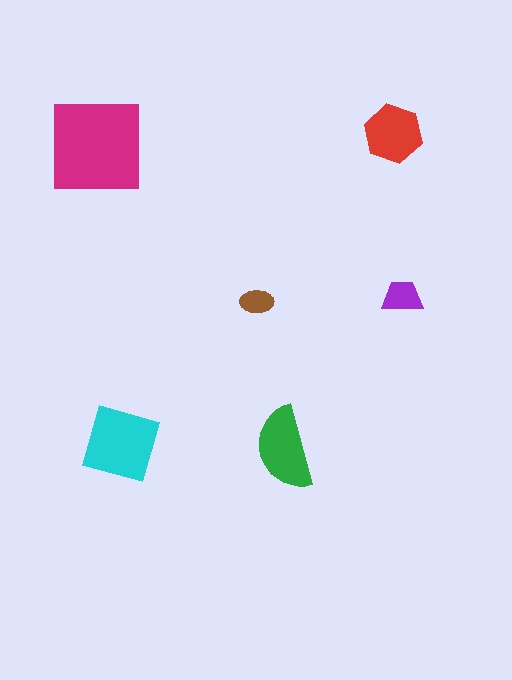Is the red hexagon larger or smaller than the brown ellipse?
Larger.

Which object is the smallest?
The brown ellipse.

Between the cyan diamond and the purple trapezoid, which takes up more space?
The cyan diamond.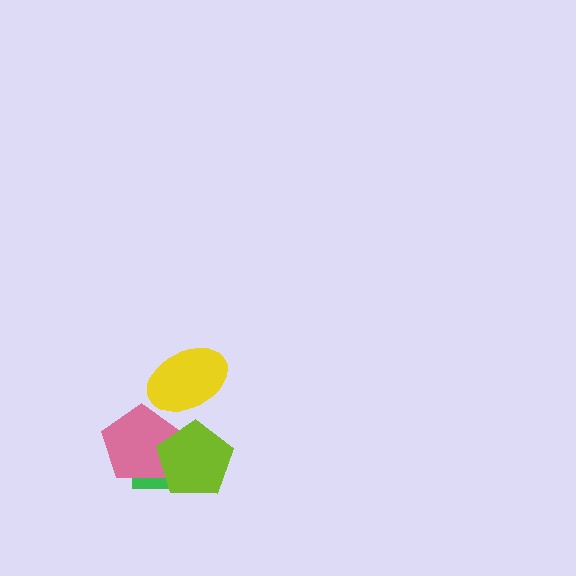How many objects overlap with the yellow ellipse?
0 objects overlap with the yellow ellipse.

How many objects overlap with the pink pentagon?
2 objects overlap with the pink pentagon.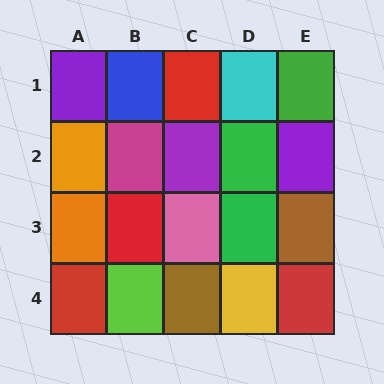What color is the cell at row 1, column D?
Cyan.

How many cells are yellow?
1 cell is yellow.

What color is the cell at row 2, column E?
Purple.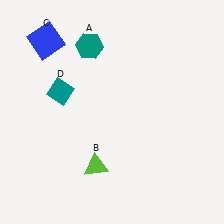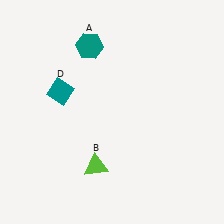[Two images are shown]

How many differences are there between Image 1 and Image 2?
There is 1 difference between the two images.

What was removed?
The blue square (C) was removed in Image 2.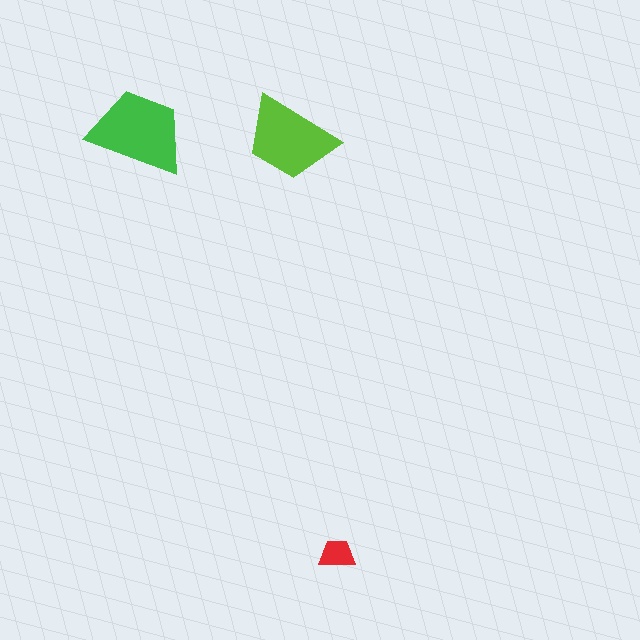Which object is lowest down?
The red trapezoid is bottommost.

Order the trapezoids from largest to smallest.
the green one, the lime one, the red one.